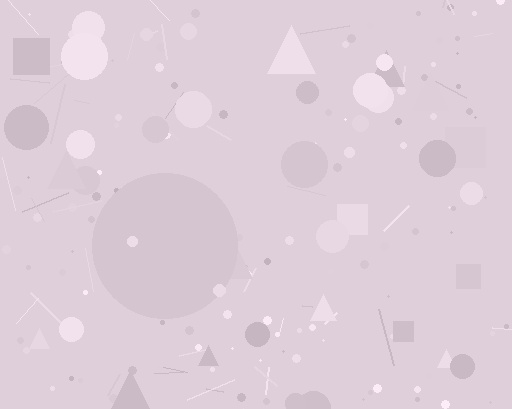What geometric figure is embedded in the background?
A circle is embedded in the background.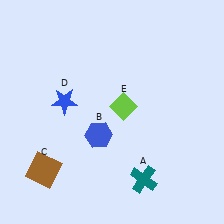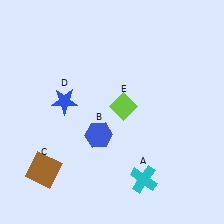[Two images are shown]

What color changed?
The cross (A) changed from teal in Image 1 to cyan in Image 2.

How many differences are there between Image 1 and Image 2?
There is 1 difference between the two images.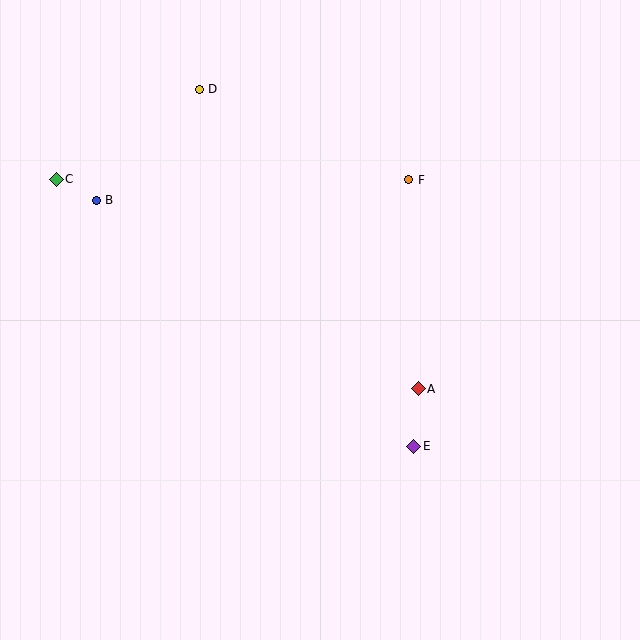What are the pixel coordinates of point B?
Point B is at (96, 200).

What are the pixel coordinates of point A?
Point A is at (418, 389).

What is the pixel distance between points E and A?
The distance between E and A is 58 pixels.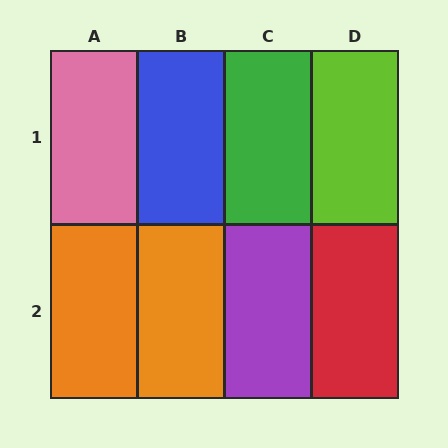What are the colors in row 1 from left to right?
Pink, blue, green, lime.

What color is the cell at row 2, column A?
Orange.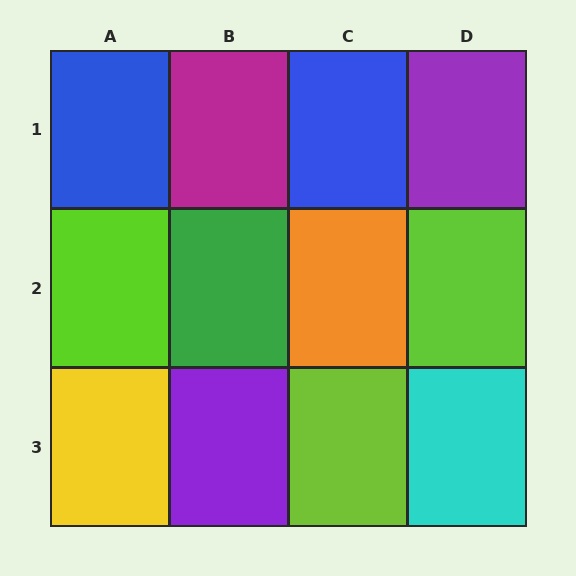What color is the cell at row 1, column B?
Magenta.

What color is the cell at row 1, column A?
Blue.